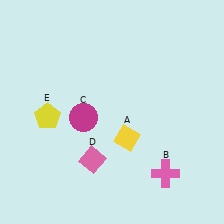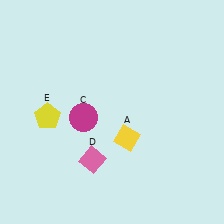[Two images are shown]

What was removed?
The pink cross (B) was removed in Image 2.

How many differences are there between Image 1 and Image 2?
There is 1 difference between the two images.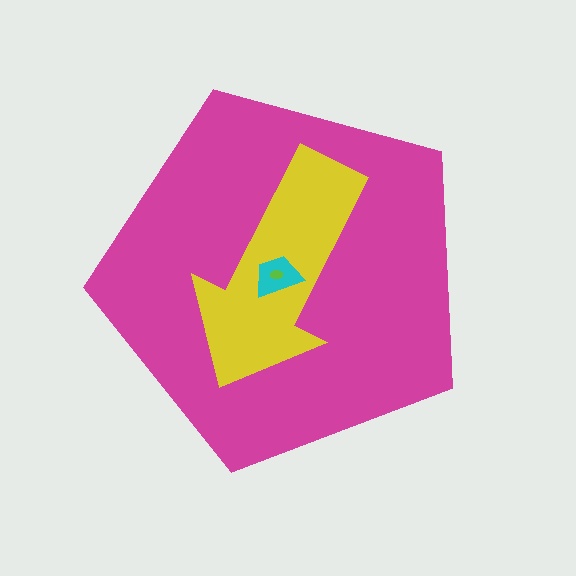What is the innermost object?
The lime ellipse.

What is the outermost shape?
The magenta pentagon.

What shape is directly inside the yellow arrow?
The cyan trapezoid.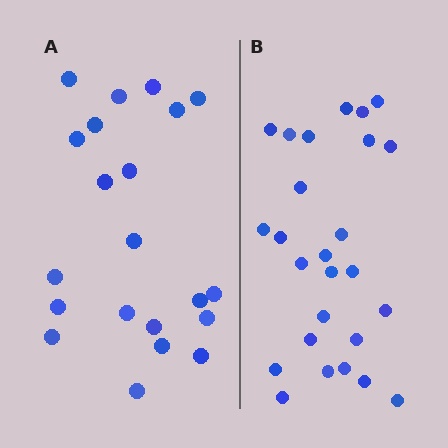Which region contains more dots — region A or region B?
Region B (the right region) has more dots.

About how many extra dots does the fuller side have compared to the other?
Region B has about 5 more dots than region A.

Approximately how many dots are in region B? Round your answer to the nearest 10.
About 30 dots. (The exact count is 26, which rounds to 30.)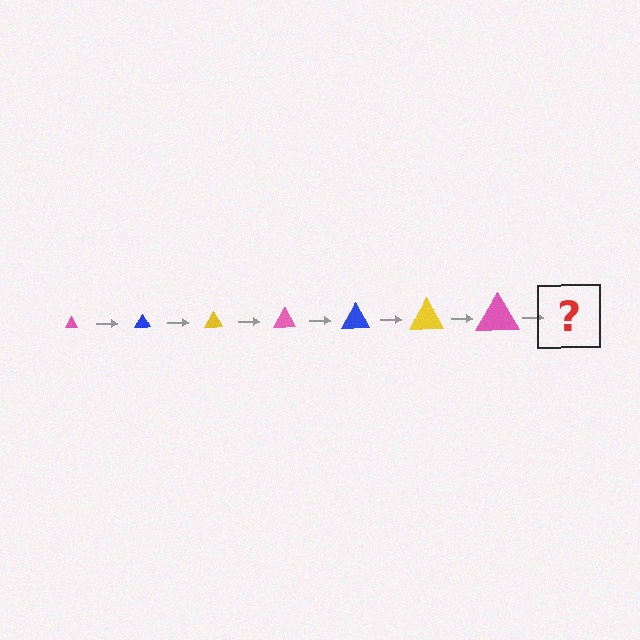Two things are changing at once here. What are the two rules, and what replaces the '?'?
The two rules are that the triangle grows larger each step and the color cycles through pink, blue, and yellow. The '?' should be a blue triangle, larger than the previous one.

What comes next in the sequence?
The next element should be a blue triangle, larger than the previous one.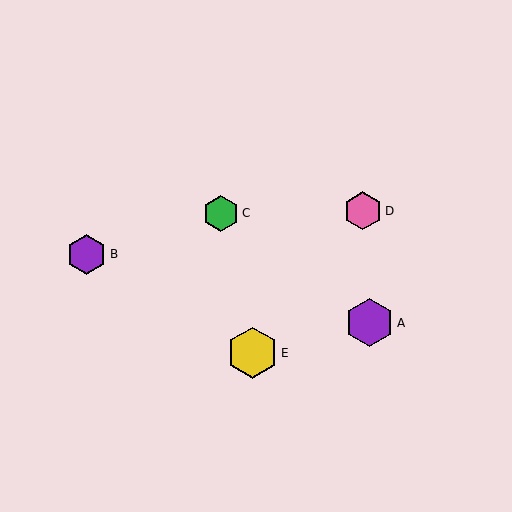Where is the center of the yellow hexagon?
The center of the yellow hexagon is at (252, 353).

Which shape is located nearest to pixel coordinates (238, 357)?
The yellow hexagon (labeled E) at (252, 353) is nearest to that location.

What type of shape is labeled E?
Shape E is a yellow hexagon.